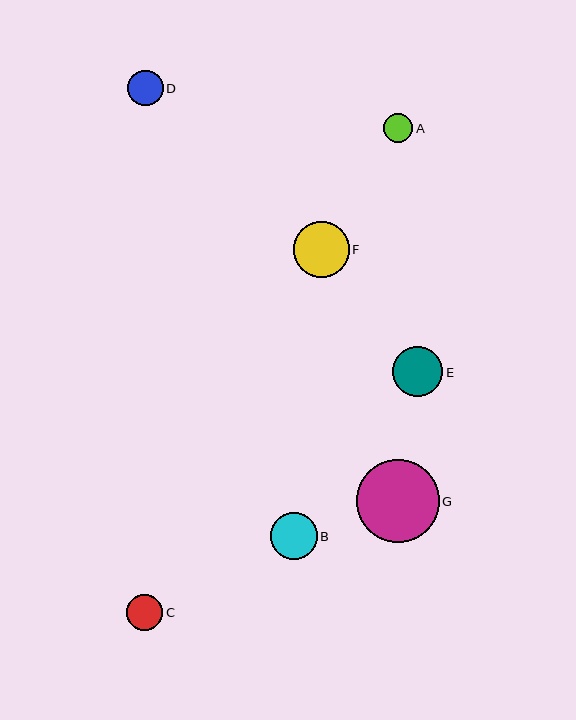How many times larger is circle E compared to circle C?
Circle E is approximately 1.4 times the size of circle C.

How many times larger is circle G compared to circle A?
Circle G is approximately 2.8 times the size of circle A.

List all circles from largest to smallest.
From largest to smallest: G, F, E, B, C, D, A.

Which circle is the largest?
Circle G is the largest with a size of approximately 83 pixels.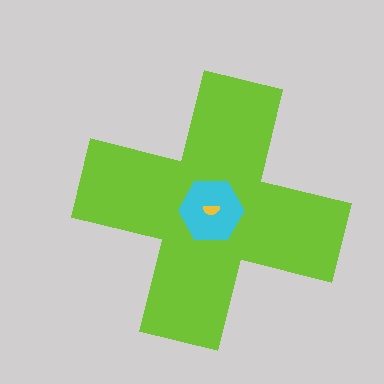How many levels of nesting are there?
3.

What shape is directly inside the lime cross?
The cyan hexagon.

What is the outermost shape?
The lime cross.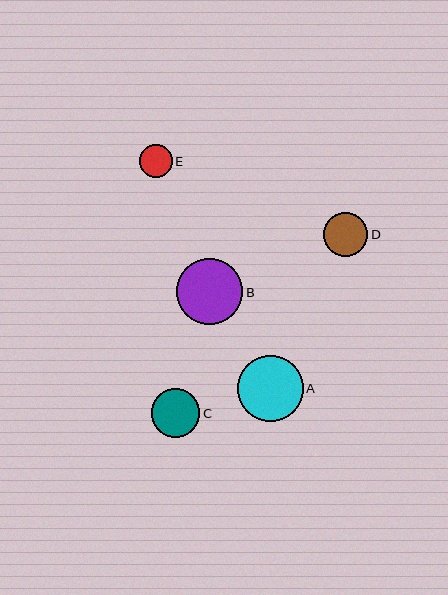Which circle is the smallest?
Circle E is the smallest with a size of approximately 33 pixels.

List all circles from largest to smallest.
From largest to smallest: A, B, C, D, E.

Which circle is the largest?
Circle A is the largest with a size of approximately 66 pixels.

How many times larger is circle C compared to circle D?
Circle C is approximately 1.1 times the size of circle D.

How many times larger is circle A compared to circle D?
Circle A is approximately 1.5 times the size of circle D.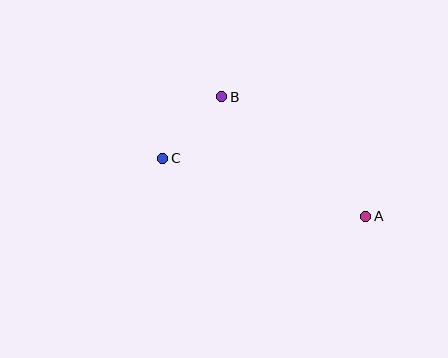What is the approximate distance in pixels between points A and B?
The distance between A and B is approximately 187 pixels.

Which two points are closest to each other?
Points B and C are closest to each other.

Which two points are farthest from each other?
Points A and C are farthest from each other.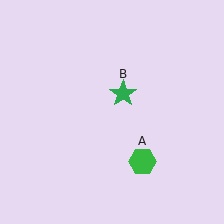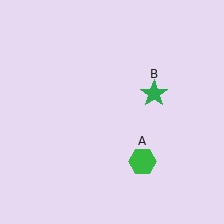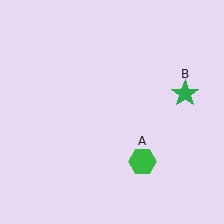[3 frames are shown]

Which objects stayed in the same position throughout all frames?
Green hexagon (object A) remained stationary.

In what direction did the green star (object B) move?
The green star (object B) moved right.